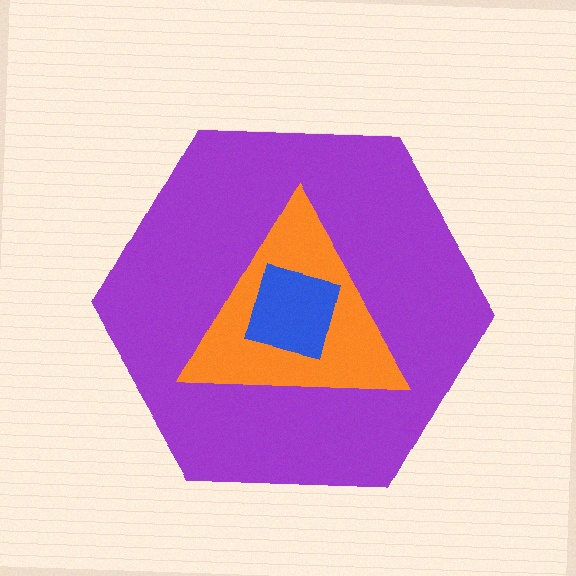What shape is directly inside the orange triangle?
The blue square.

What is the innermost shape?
The blue square.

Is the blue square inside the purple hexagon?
Yes.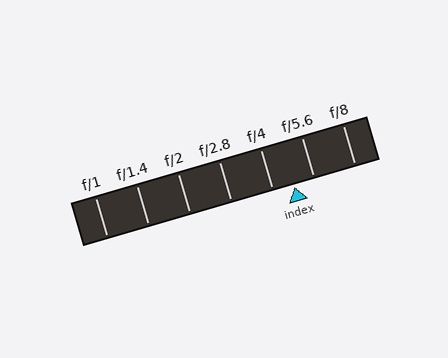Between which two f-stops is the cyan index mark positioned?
The index mark is between f/4 and f/5.6.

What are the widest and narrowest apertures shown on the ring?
The widest aperture shown is f/1 and the narrowest is f/8.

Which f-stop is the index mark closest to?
The index mark is closest to f/5.6.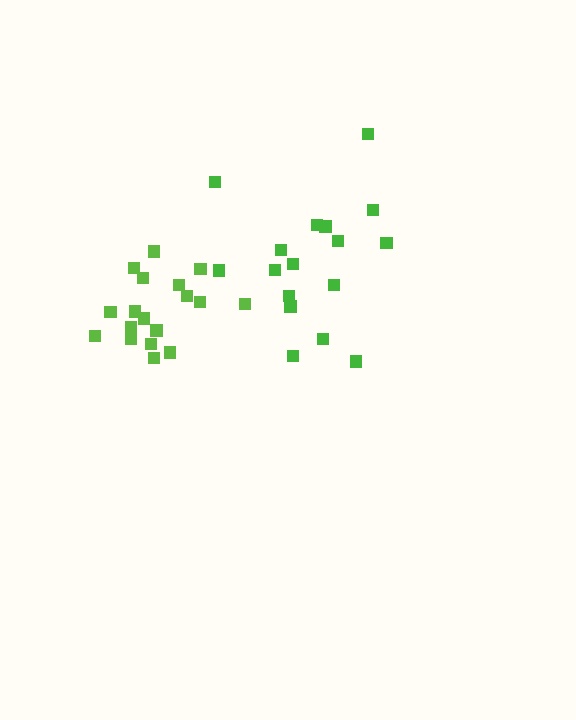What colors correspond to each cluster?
The clusters are colored: green, lime.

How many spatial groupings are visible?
There are 2 spatial groupings.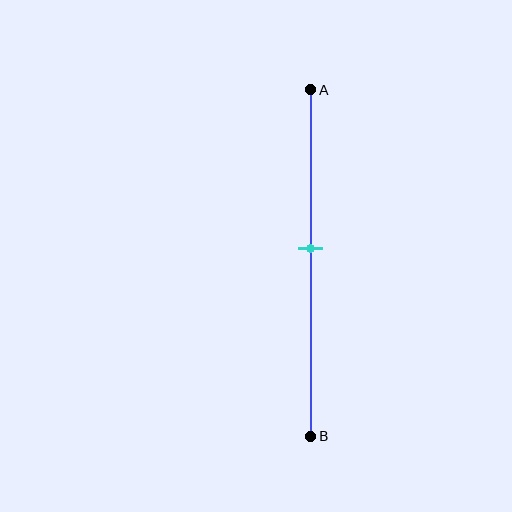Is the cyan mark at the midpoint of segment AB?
No, the mark is at about 45% from A, not at the 50% midpoint.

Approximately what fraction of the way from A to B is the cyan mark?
The cyan mark is approximately 45% of the way from A to B.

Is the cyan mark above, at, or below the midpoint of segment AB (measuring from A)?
The cyan mark is above the midpoint of segment AB.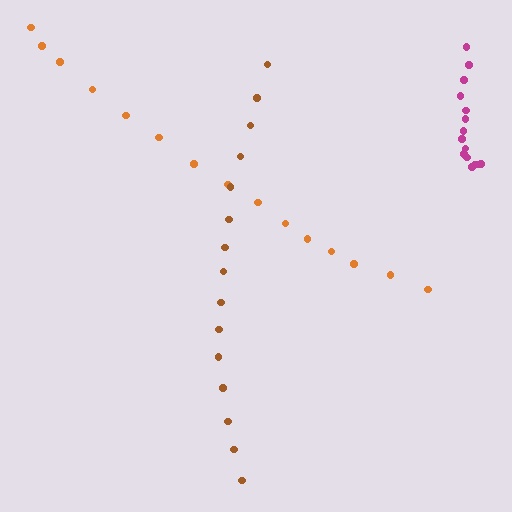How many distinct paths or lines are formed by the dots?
There are 3 distinct paths.